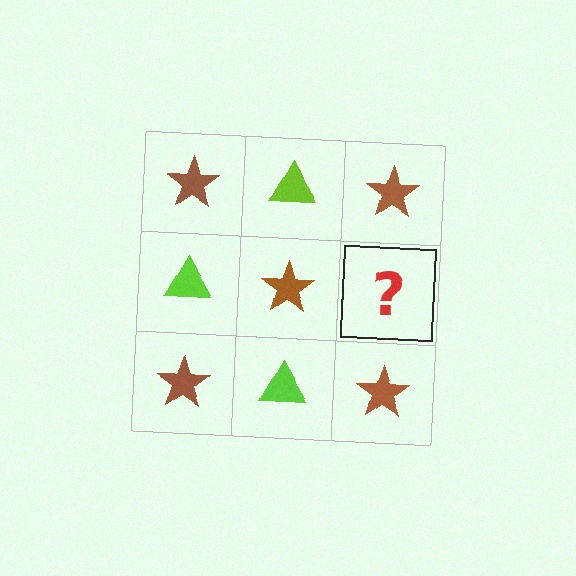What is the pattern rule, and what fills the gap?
The rule is that it alternates brown star and lime triangle in a checkerboard pattern. The gap should be filled with a lime triangle.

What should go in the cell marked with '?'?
The missing cell should contain a lime triangle.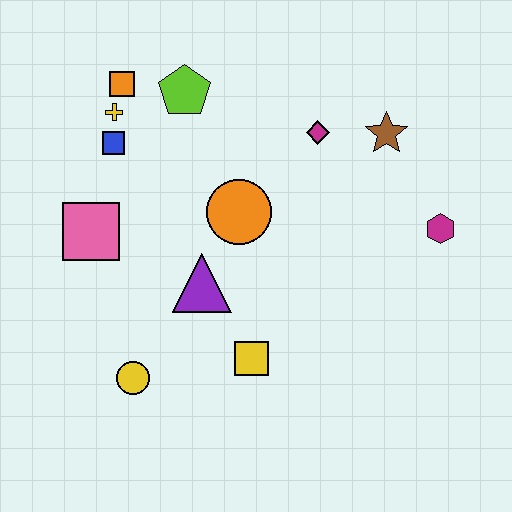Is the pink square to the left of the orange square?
Yes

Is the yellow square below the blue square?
Yes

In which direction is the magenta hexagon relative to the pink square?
The magenta hexagon is to the right of the pink square.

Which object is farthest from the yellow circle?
The brown star is farthest from the yellow circle.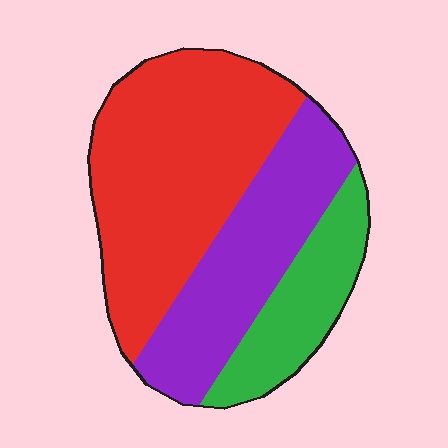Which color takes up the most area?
Red, at roughly 50%.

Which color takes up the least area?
Green, at roughly 20%.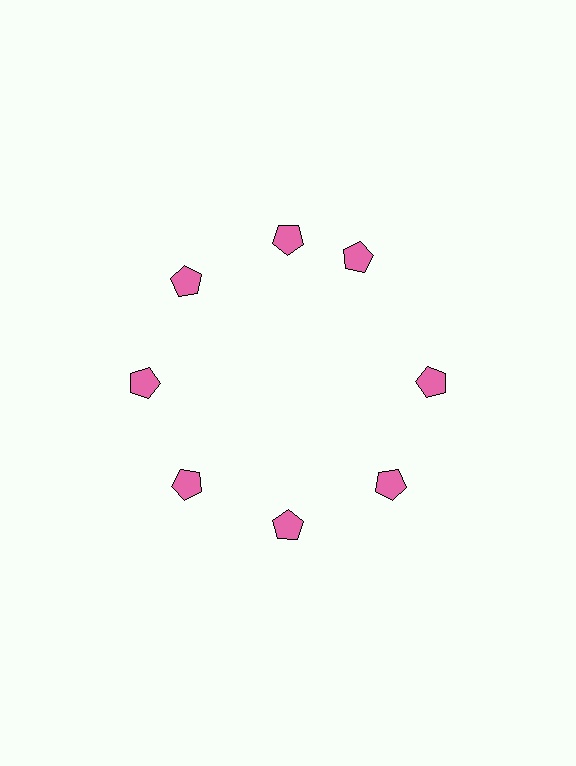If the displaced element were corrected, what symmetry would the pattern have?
It would have 8-fold rotational symmetry — the pattern would map onto itself every 45 degrees.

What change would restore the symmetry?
The symmetry would be restored by rotating it back into even spacing with its neighbors so that all 8 pentagons sit at equal angles and equal distance from the center.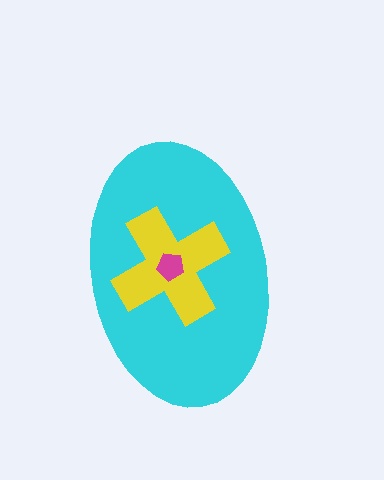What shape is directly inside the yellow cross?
The magenta pentagon.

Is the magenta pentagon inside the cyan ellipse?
Yes.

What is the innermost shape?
The magenta pentagon.